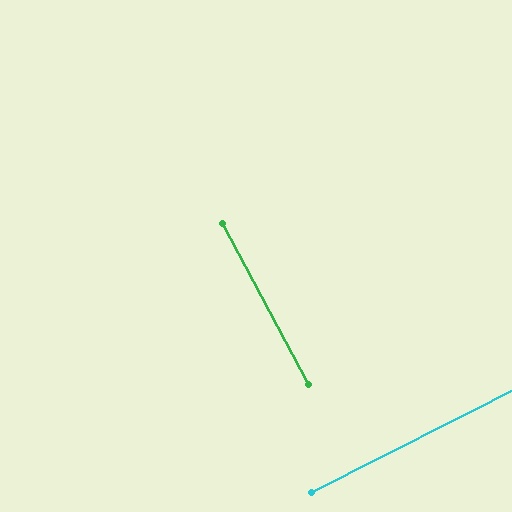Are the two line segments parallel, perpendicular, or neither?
Perpendicular — they meet at approximately 89°.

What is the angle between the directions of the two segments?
Approximately 89 degrees.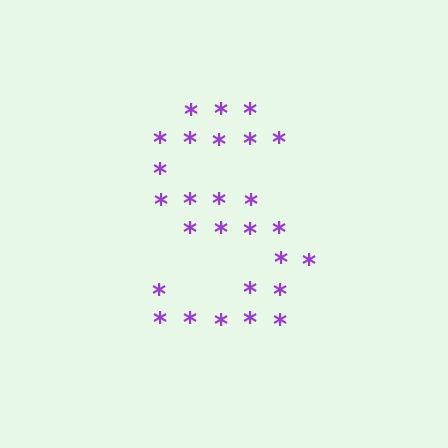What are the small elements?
The small elements are asterisks.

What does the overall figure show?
The overall figure shows the letter S.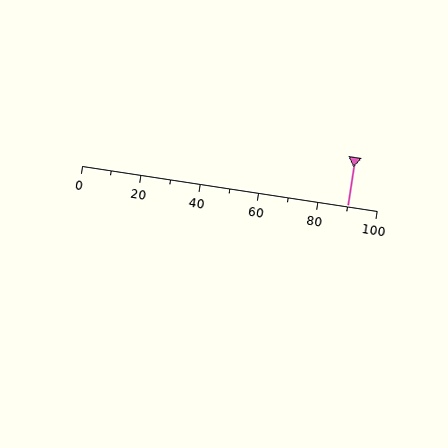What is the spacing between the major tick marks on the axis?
The major ticks are spaced 20 apart.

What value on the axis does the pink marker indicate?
The marker indicates approximately 90.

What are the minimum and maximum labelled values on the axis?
The axis runs from 0 to 100.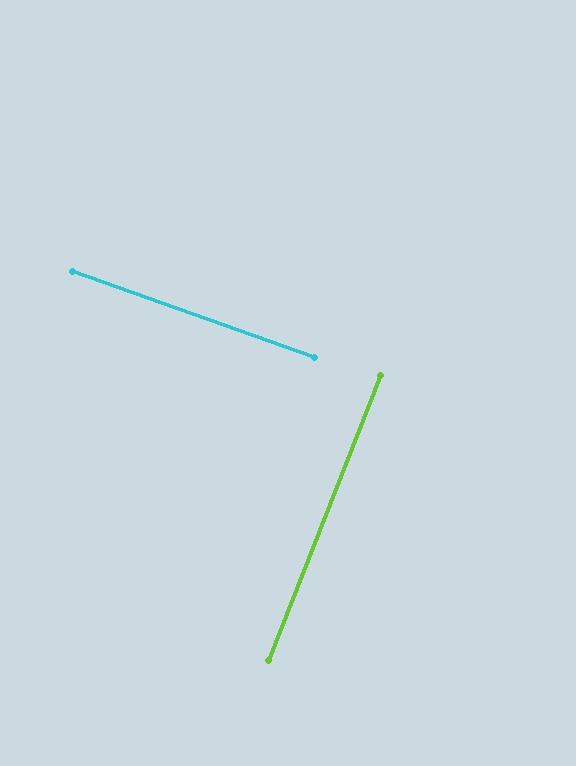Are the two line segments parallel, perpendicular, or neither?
Perpendicular — they meet at approximately 88°.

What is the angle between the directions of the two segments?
Approximately 88 degrees.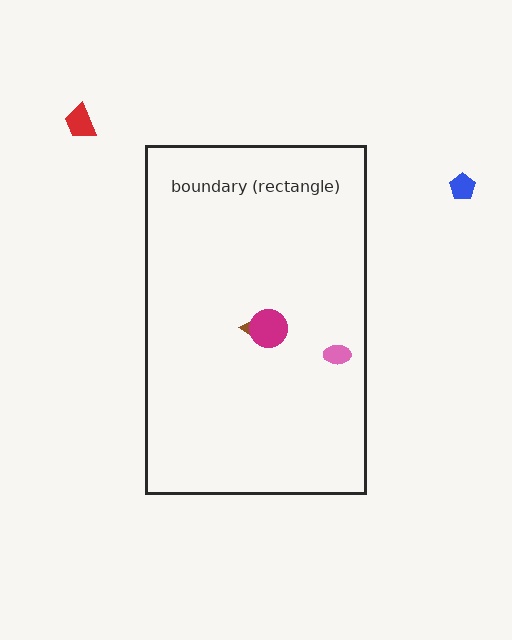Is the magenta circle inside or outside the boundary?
Inside.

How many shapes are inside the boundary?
3 inside, 2 outside.